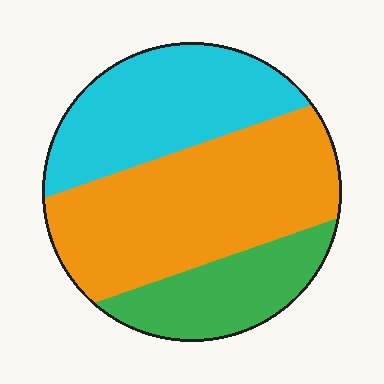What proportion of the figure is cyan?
Cyan covers around 30% of the figure.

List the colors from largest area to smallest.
From largest to smallest: orange, cyan, green.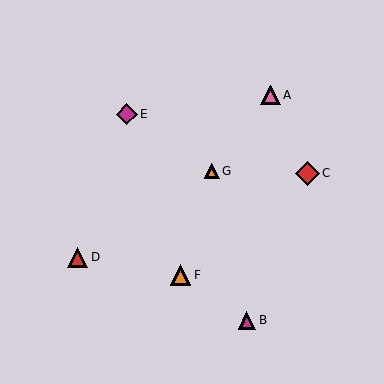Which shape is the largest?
The red diamond (labeled C) is the largest.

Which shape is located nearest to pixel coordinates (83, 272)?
The red triangle (labeled D) at (77, 257) is nearest to that location.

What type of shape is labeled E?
Shape E is a magenta diamond.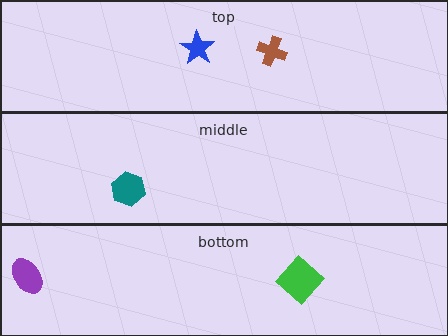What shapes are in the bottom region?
The purple ellipse, the green diamond.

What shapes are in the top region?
The brown cross, the blue star.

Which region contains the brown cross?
The top region.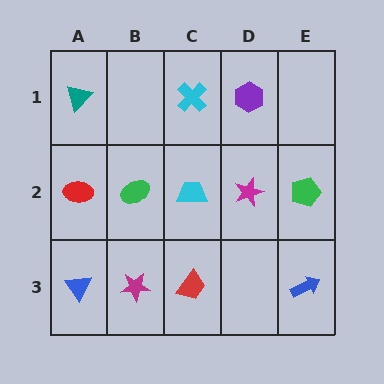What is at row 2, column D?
A magenta star.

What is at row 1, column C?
A cyan cross.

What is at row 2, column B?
A green ellipse.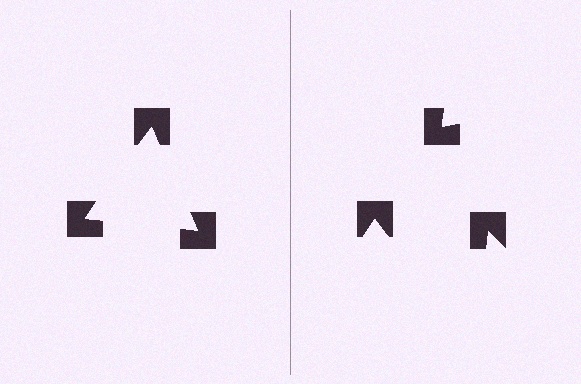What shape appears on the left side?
An illusory triangle.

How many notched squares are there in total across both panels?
6 — 3 on each side.